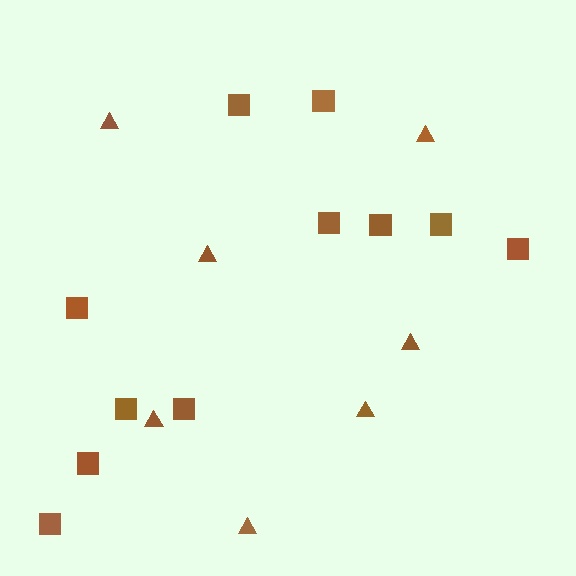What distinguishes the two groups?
There are 2 groups: one group of squares (11) and one group of triangles (7).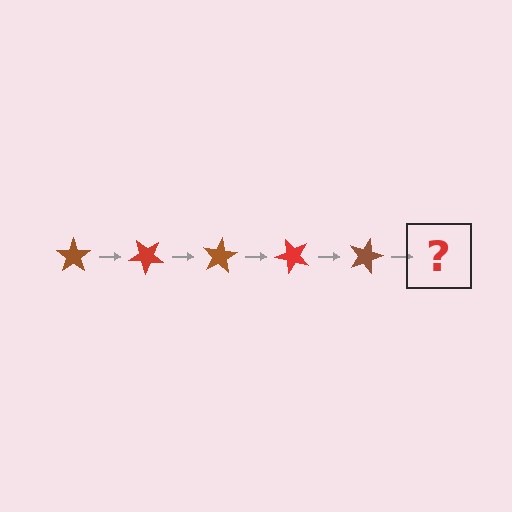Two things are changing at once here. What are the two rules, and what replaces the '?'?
The two rules are that it rotates 40 degrees each step and the color cycles through brown and red. The '?' should be a red star, rotated 200 degrees from the start.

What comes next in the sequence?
The next element should be a red star, rotated 200 degrees from the start.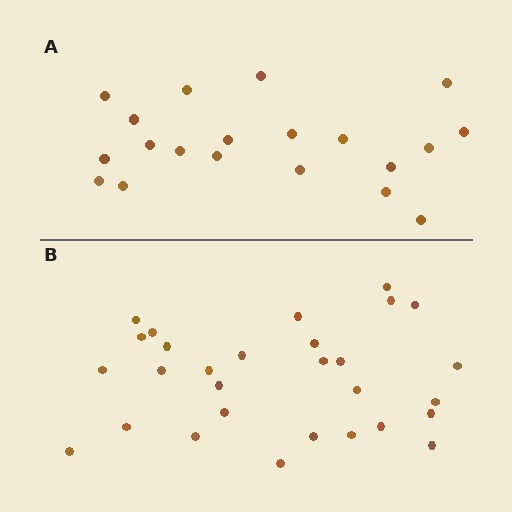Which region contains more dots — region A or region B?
Region B (the bottom region) has more dots.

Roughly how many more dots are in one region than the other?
Region B has roughly 8 or so more dots than region A.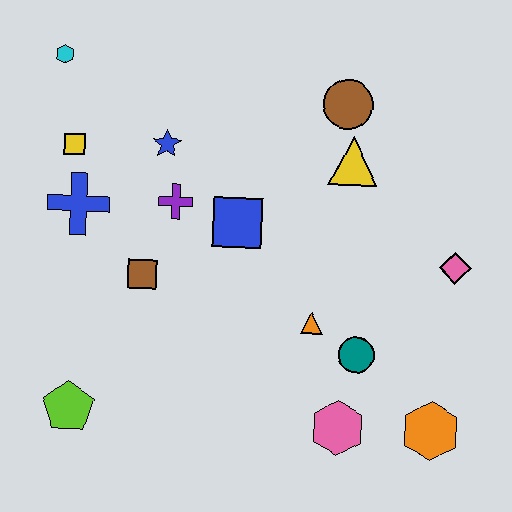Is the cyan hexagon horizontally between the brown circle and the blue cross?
No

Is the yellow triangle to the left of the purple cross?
No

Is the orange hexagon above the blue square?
No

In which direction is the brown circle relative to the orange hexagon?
The brown circle is above the orange hexagon.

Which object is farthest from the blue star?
The orange hexagon is farthest from the blue star.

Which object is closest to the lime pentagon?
The brown square is closest to the lime pentagon.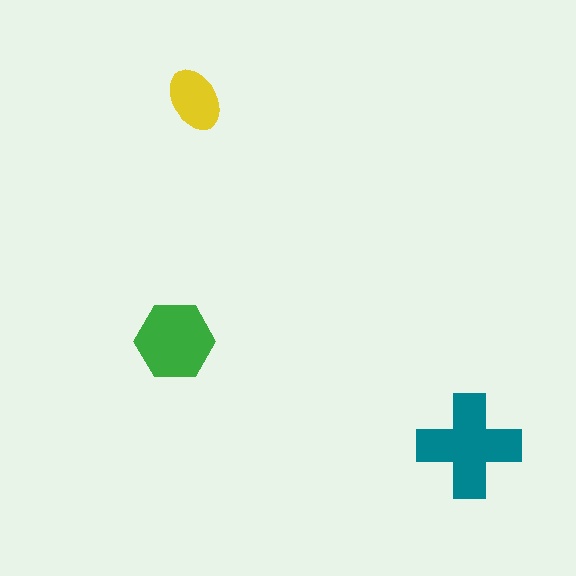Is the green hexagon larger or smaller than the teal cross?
Smaller.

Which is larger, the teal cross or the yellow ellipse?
The teal cross.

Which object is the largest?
The teal cross.